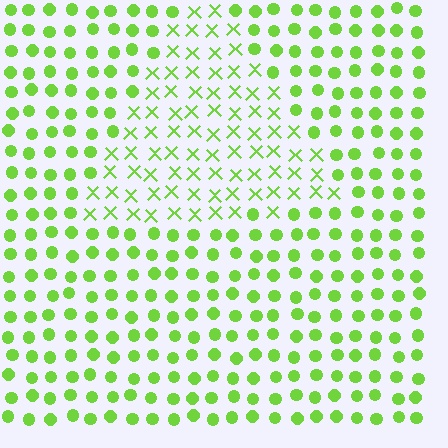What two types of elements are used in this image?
The image uses X marks inside the triangle region and circles outside it.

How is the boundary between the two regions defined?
The boundary is defined by a change in element shape: X marks inside vs. circles outside. All elements share the same color and spacing.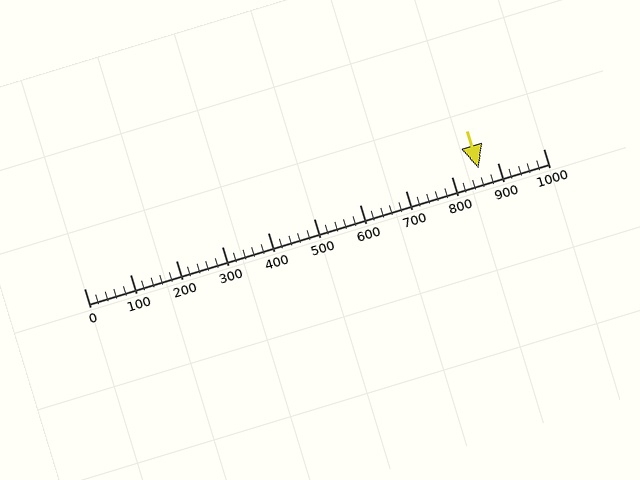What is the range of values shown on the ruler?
The ruler shows values from 0 to 1000.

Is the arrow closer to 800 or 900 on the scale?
The arrow is closer to 900.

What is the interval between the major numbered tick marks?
The major tick marks are spaced 100 units apart.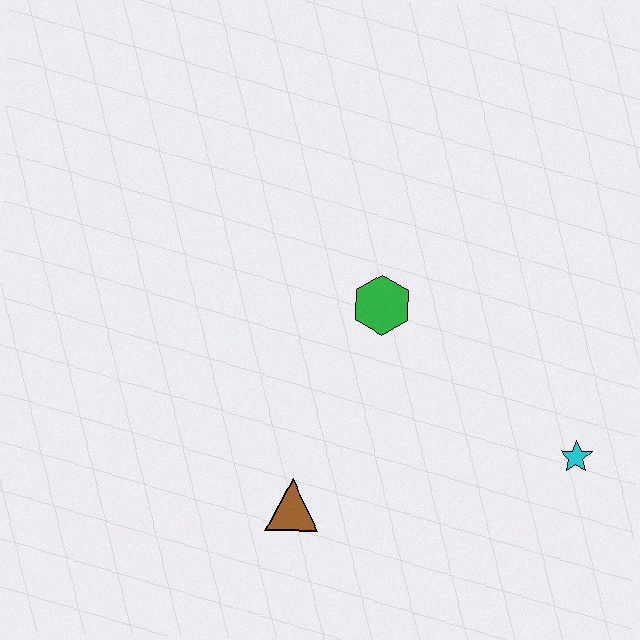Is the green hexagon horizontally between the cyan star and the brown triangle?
Yes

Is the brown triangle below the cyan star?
Yes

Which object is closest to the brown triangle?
The green hexagon is closest to the brown triangle.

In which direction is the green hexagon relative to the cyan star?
The green hexagon is to the left of the cyan star.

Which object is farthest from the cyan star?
The brown triangle is farthest from the cyan star.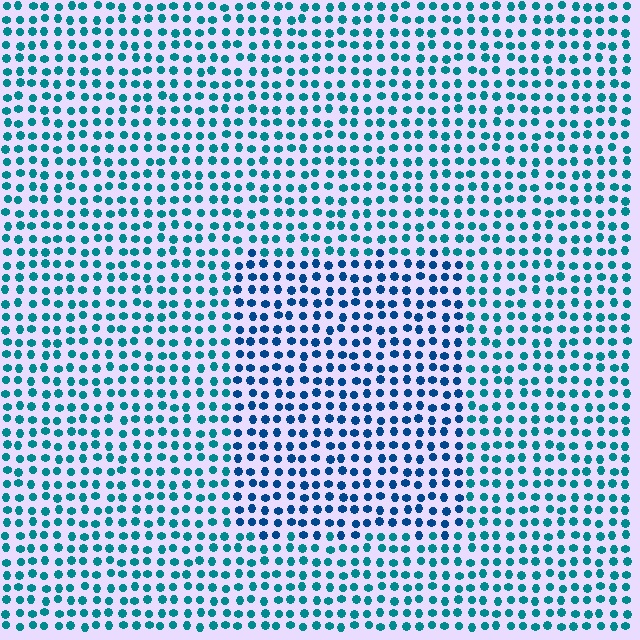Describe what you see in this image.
The image is filled with small teal elements in a uniform arrangement. A rectangle-shaped region is visible where the elements are tinted to a slightly different hue, forming a subtle color boundary.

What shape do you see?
I see a rectangle.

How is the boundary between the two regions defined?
The boundary is defined purely by a slight shift in hue (about 29 degrees). Spacing, size, and orientation are identical on both sides.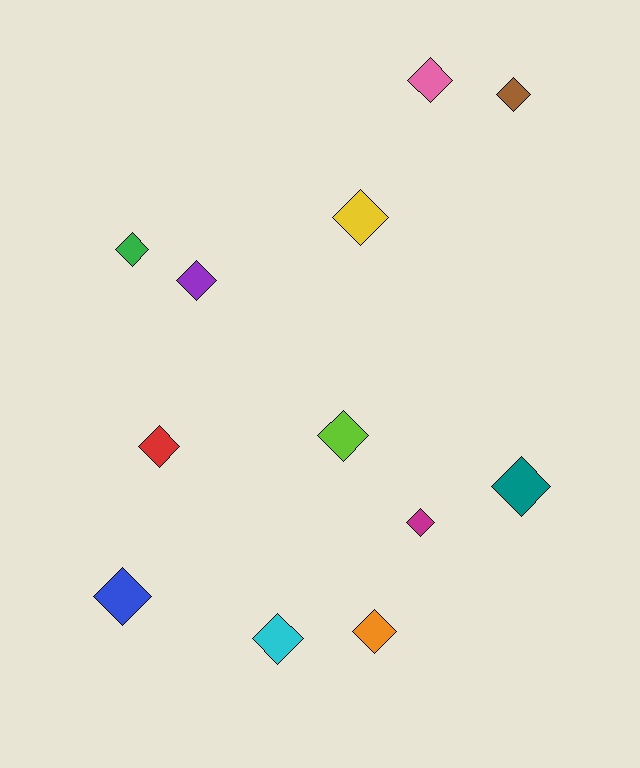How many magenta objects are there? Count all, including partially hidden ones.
There is 1 magenta object.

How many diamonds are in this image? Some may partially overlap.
There are 12 diamonds.